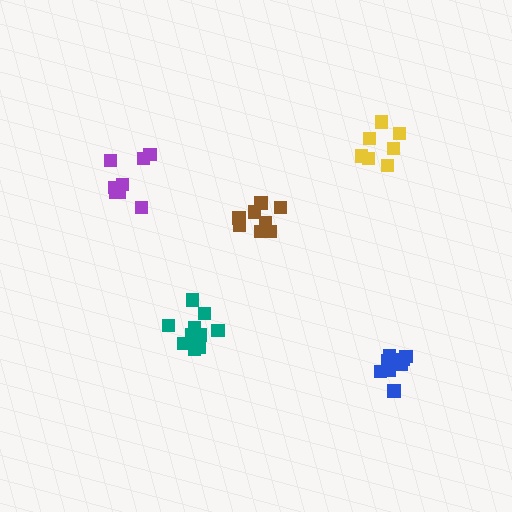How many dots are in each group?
Group 1: 11 dots, Group 2: 8 dots, Group 3: 7 dots, Group 4: 8 dots, Group 5: 10 dots (44 total).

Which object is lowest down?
The blue cluster is bottommost.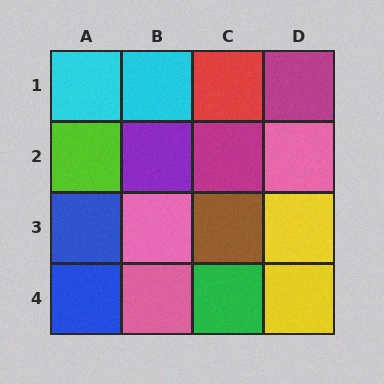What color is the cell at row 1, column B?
Cyan.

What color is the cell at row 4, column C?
Green.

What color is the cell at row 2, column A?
Lime.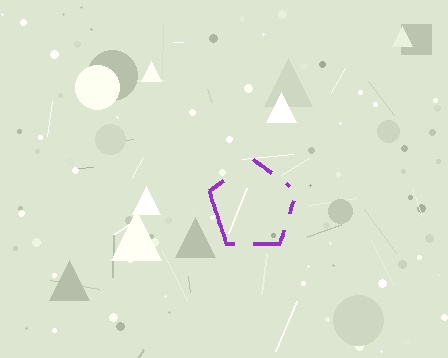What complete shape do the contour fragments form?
The contour fragments form a pentagon.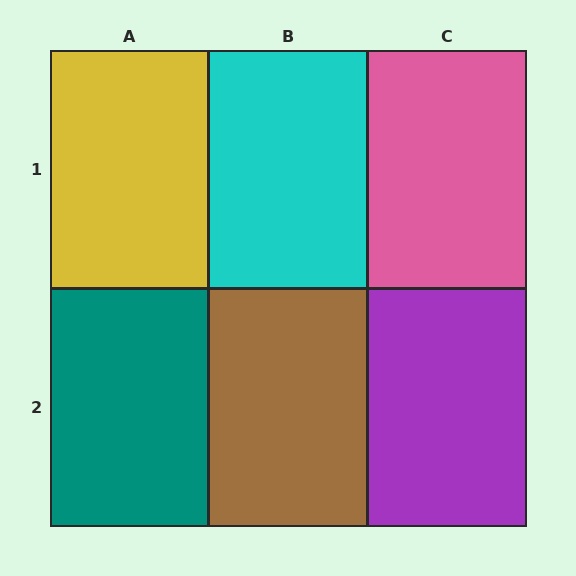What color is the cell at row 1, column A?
Yellow.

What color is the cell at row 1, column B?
Cyan.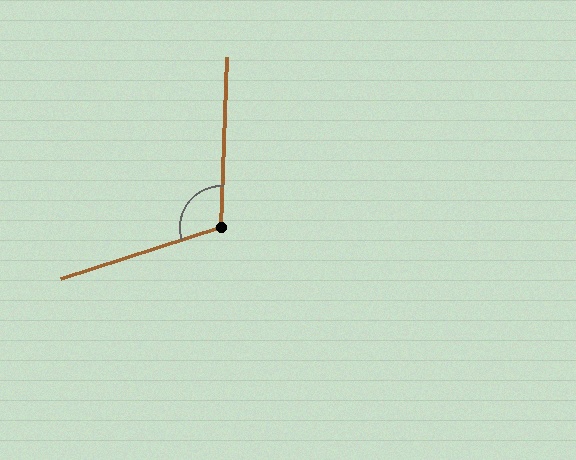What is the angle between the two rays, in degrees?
Approximately 110 degrees.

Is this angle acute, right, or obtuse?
It is obtuse.